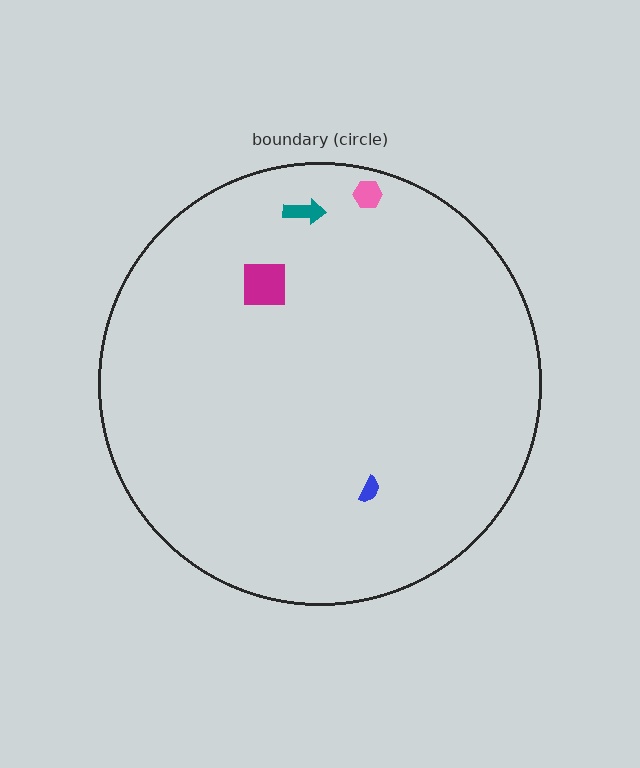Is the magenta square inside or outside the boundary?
Inside.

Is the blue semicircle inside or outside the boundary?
Inside.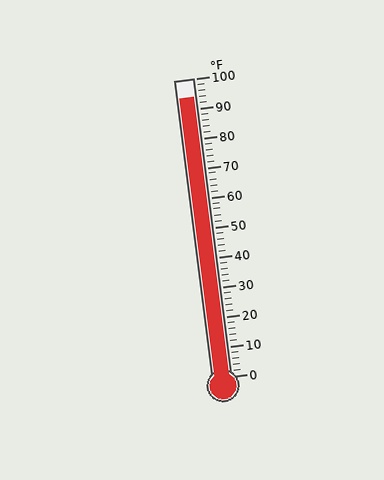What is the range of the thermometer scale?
The thermometer scale ranges from 0°F to 100°F.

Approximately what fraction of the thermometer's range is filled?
The thermometer is filled to approximately 95% of its range.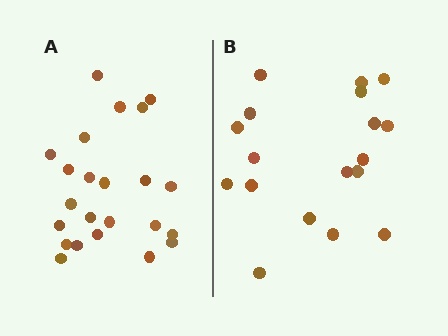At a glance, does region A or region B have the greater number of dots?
Region A (the left region) has more dots.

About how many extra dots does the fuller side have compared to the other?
Region A has about 5 more dots than region B.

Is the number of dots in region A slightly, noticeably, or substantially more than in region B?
Region A has noticeably more, but not dramatically so. The ratio is roughly 1.3 to 1.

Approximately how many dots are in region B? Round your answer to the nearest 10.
About 20 dots. (The exact count is 18, which rounds to 20.)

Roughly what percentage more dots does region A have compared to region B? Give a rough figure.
About 30% more.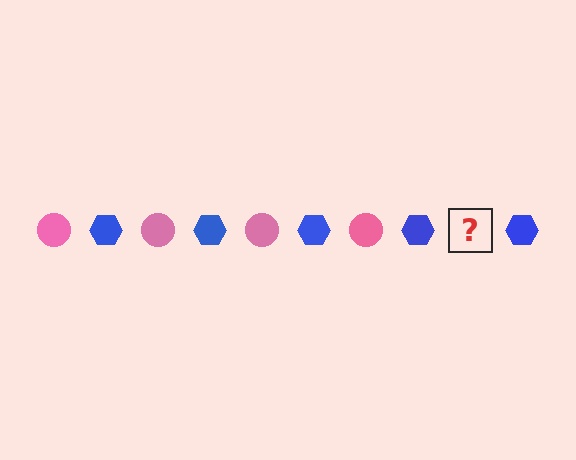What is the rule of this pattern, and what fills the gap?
The rule is that the pattern alternates between pink circle and blue hexagon. The gap should be filled with a pink circle.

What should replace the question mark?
The question mark should be replaced with a pink circle.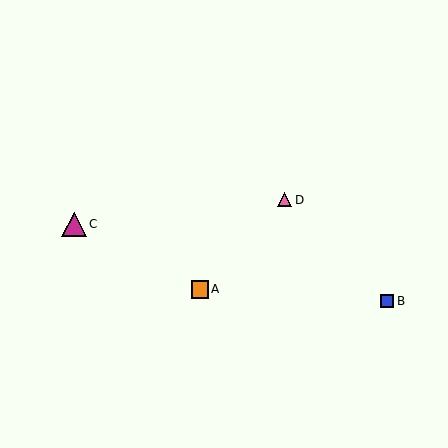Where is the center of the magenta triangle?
The center of the magenta triangle is at (74, 225).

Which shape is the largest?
The magenta triangle (labeled C) is the largest.